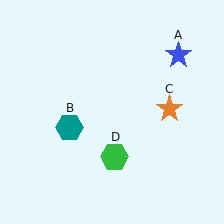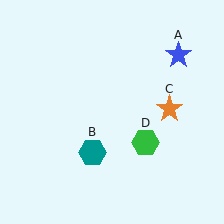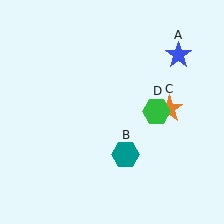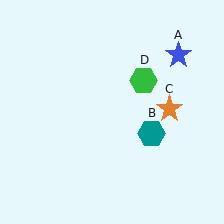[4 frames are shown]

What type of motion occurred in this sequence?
The teal hexagon (object B), green hexagon (object D) rotated counterclockwise around the center of the scene.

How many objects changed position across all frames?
2 objects changed position: teal hexagon (object B), green hexagon (object D).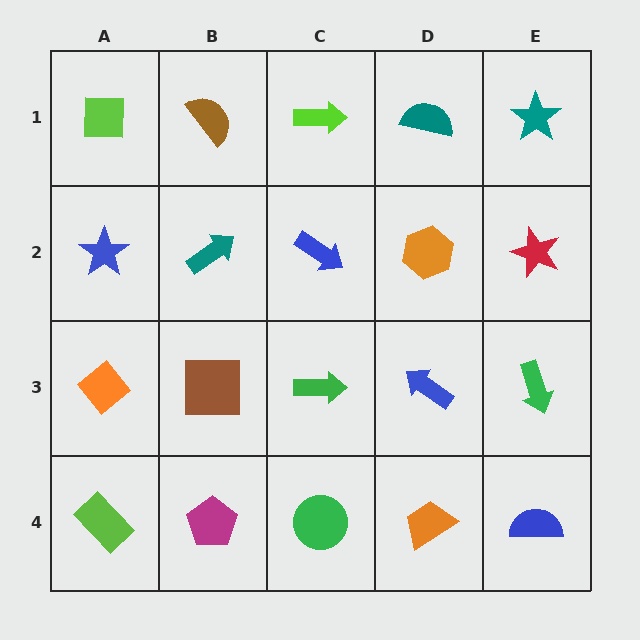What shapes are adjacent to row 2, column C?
A lime arrow (row 1, column C), a green arrow (row 3, column C), a teal arrow (row 2, column B), an orange hexagon (row 2, column D).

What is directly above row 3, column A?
A blue star.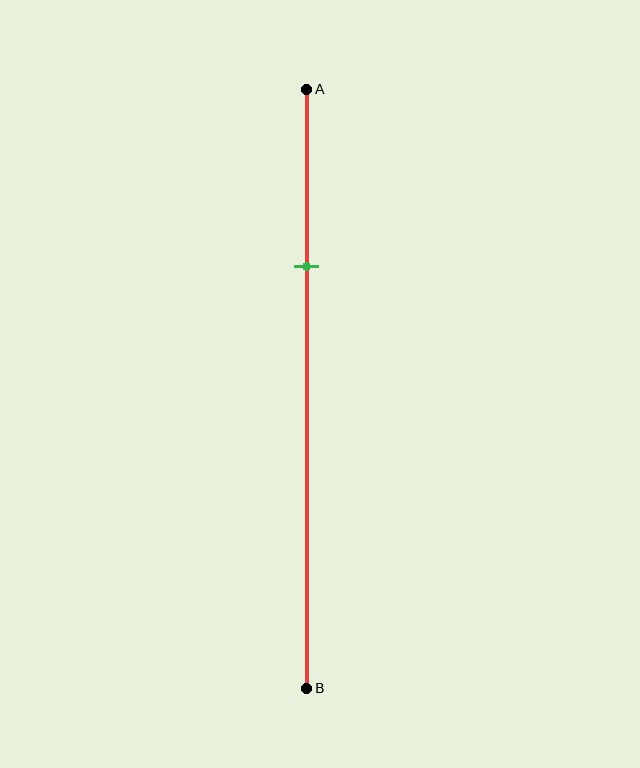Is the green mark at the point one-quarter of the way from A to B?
No, the mark is at about 30% from A, not at the 25% one-quarter point.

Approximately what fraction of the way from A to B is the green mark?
The green mark is approximately 30% of the way from A to B.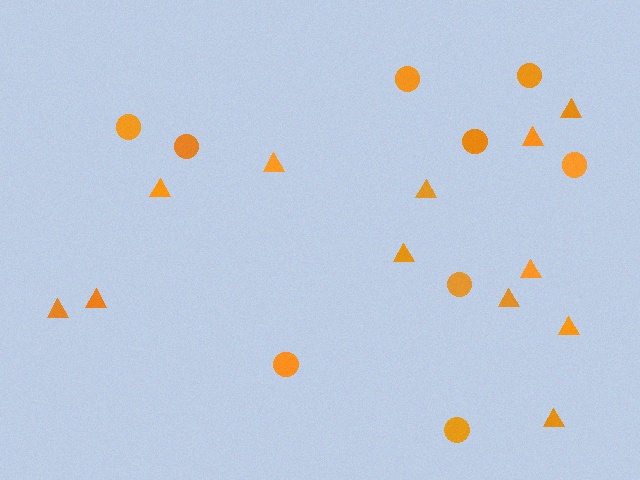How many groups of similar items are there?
There are 2 groups: one group of triangles (12) and one group of circles (9).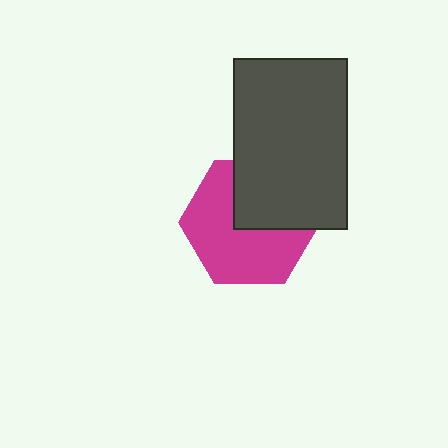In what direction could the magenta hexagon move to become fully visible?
The magenta hexagon could move down. That would shift it out from behind the dark gray rectangle entirely.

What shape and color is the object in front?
The object in front is a dark gray rectangle.